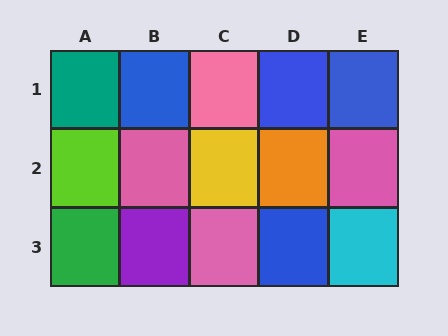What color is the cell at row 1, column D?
Blue.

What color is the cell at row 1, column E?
Blue.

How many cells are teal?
1 cell is teal.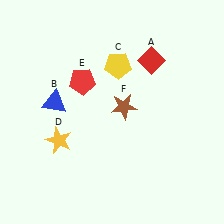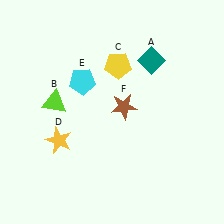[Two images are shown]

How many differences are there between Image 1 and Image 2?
There are 3 differences between the two images.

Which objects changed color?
A changed from red to teal. B changed from blue to lime. E changed from red to cyan.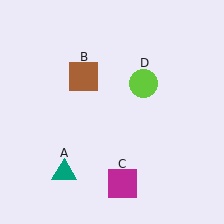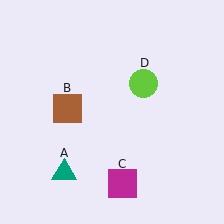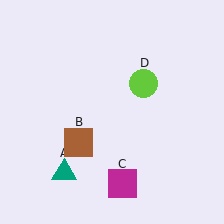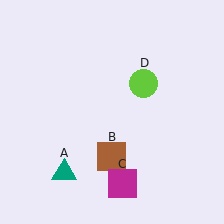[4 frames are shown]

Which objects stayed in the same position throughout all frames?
Teal triangle (object A) and magenta square (object C) and lime circle (object D) remained stationary.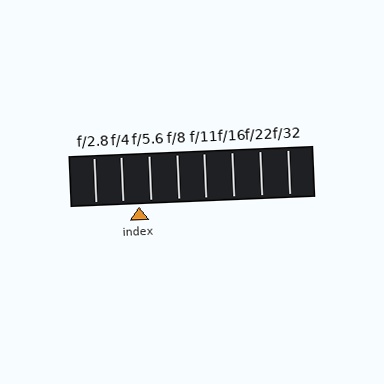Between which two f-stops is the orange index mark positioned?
The index mark is between f/4 and f/5.6.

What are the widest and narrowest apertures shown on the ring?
The widest aperture shown is f/2.8 and the narrowest is f/32.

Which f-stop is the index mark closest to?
The index mark is closest to f/5.6.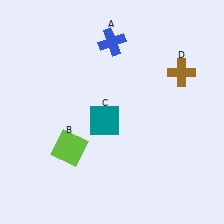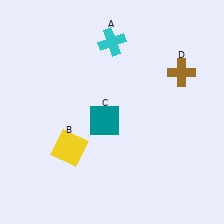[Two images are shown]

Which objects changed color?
A changed from blue to cyan. B changed from lime to yellow.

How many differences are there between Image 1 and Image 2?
There are 2 differences between the two images.